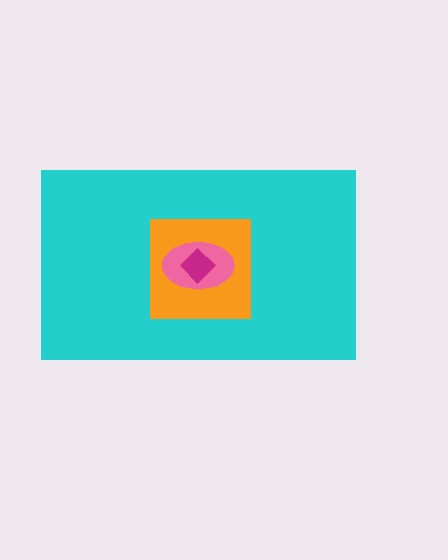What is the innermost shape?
The magenta diamond.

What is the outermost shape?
The cyan rectangle.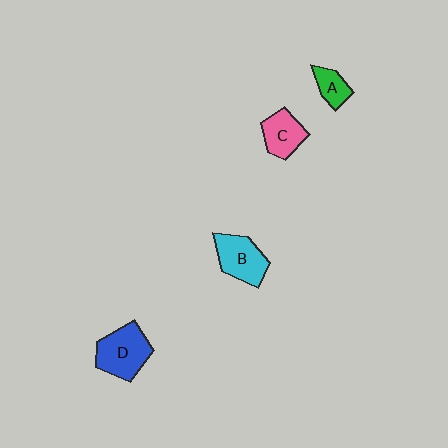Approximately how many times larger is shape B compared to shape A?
Approximately 1.9 times.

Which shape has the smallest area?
Shape A (green).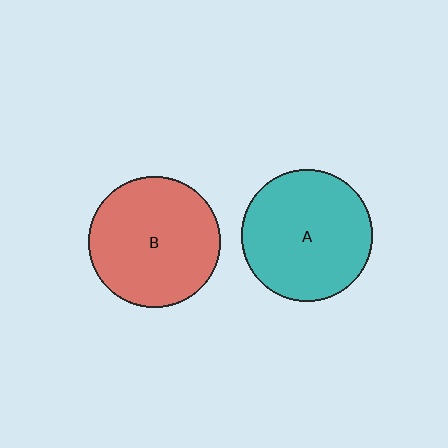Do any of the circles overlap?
No, none of the circles overlap.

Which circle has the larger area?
Circle A (teal).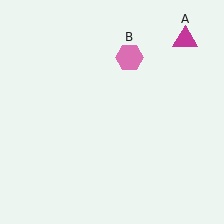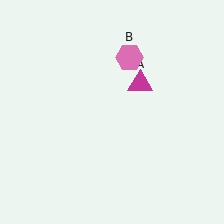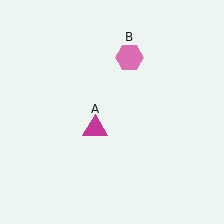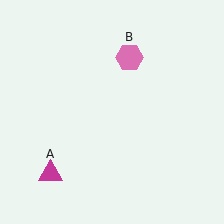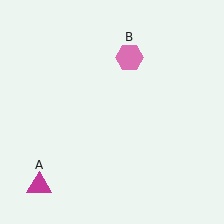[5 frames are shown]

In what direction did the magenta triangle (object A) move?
The magenta triangle (object A) moved down and to the left.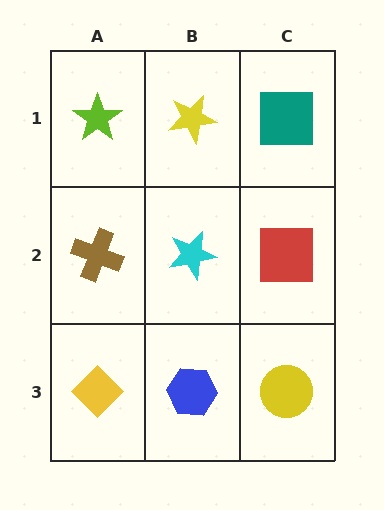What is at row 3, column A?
A yellow diamond.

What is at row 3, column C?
A yellow circle.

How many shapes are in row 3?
3 shapes.